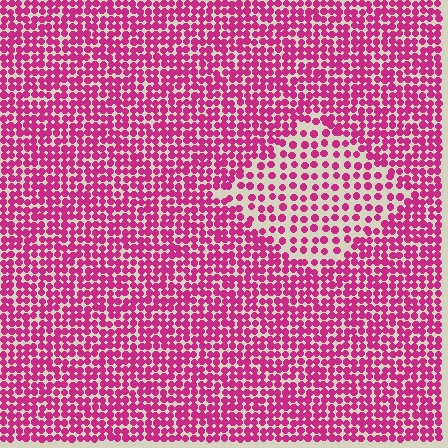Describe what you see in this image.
The image contains small magenta elements arranged at two different densities. A diamond-shaped region is visible where the elements are less densely packed than the surrounding area.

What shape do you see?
I see a diamond.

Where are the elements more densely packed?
The elements are more densely packed outside the diamond boundary.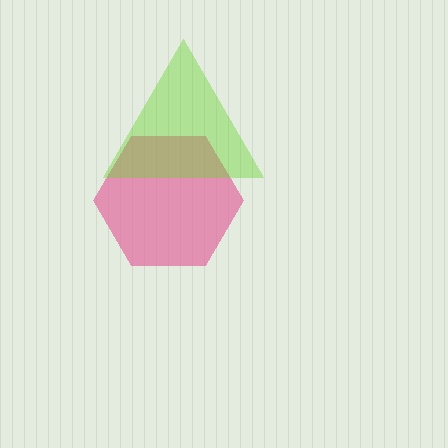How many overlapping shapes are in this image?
There are 2 overlapping shapes in the image.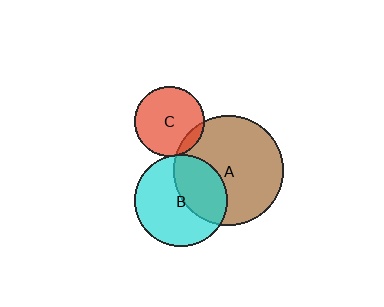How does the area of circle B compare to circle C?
Approximately 1.7 times.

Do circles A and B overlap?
Yes.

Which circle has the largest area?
Circle A (brown).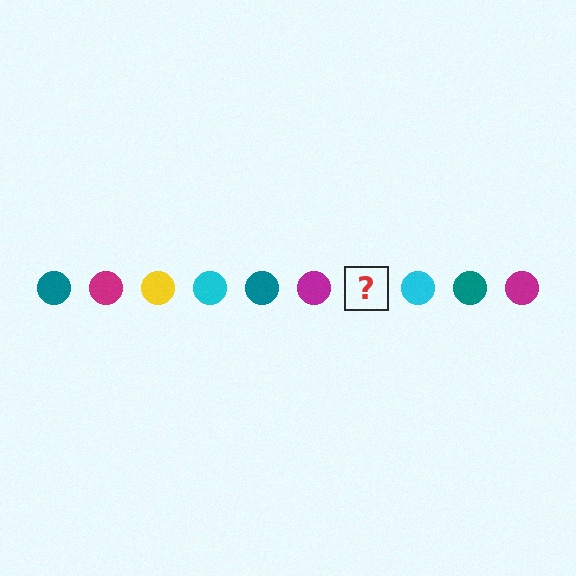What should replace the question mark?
The question mark should be replaced with a yellow circle.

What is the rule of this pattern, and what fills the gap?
The rule is that the pattern cycles through teal, magenta, yellow, cyan circles. The gap should be filled with a yellow circle.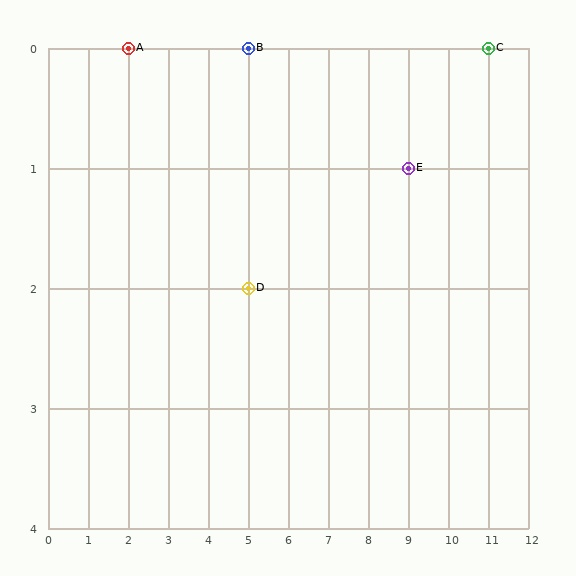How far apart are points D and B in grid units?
Points D and B are 2 rows apart.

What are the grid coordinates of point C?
Point C is at grid coordinates (11, 0).